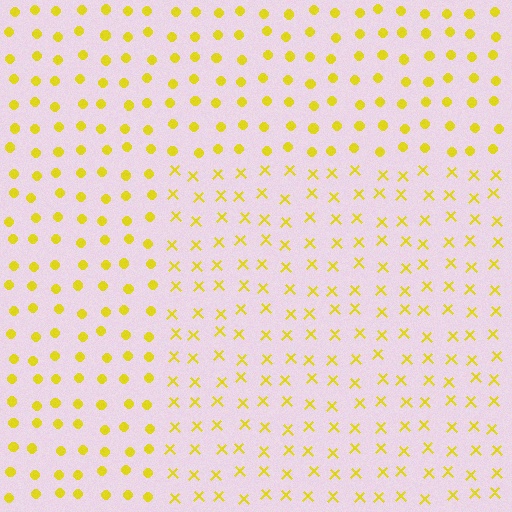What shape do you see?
I see a rectangle.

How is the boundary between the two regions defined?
The boundary is defined by a change in element shape: X marks inside vs. circles outside. All elements share the same color and spacing.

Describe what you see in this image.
The image is filled with small yellow elements arranged in a uniform grid. A rectangle-shaped region contains X marks, while the surrounding area contains circles. The boundary is defined purely by the change in element shape.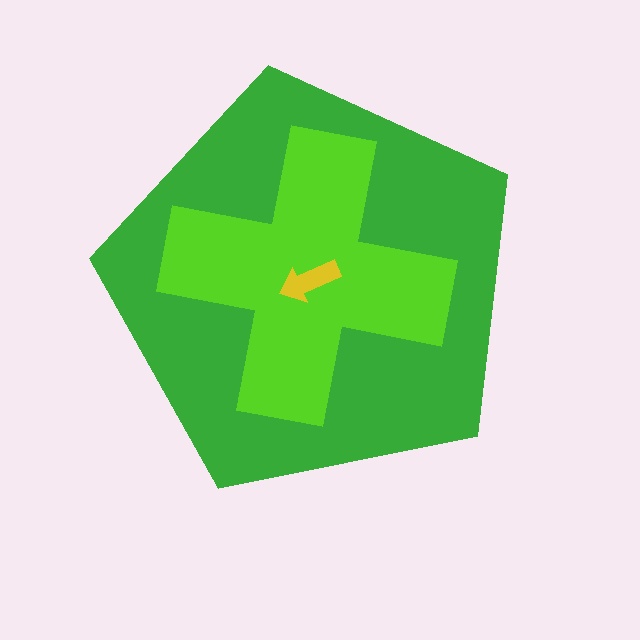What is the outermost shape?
The green pentagon.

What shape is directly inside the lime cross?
The yellow arrow.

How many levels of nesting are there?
3.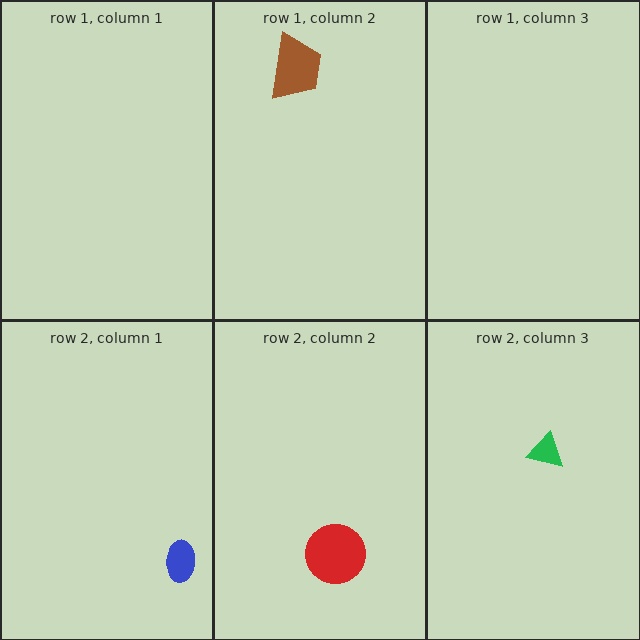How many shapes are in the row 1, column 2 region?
1.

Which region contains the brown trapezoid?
The row 1, column 2 region.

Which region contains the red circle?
The row 2, column 2 region.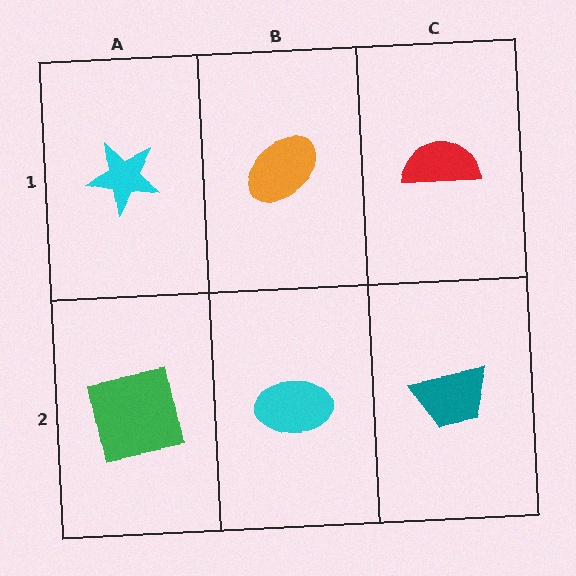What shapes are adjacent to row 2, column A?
A cyan star (row 1, column A), a cyan ellipse (row 2, column B).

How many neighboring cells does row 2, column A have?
2.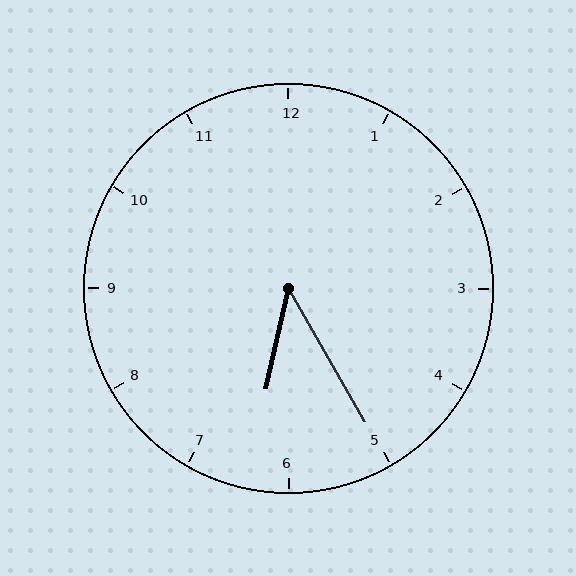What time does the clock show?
6:25.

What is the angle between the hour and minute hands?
Approximately 42 degrees.